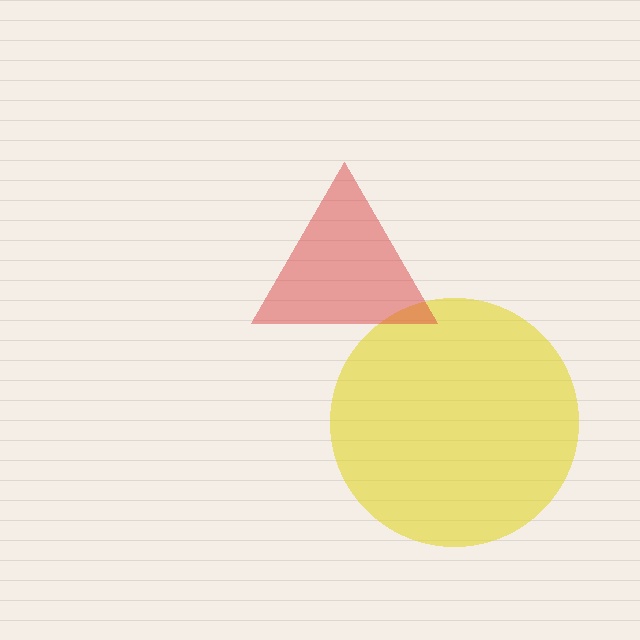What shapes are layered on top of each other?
The layered shapes are: a yellow circle, a red triangle.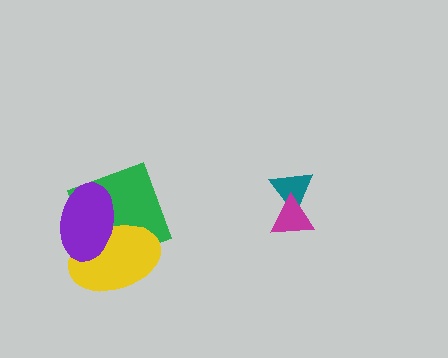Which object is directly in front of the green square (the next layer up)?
The yellow ellipse is directly in front of the green square.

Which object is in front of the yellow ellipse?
The purple ellipse is in front of the yellow ellipse.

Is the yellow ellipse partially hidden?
Yes, it is partially covered by another shape.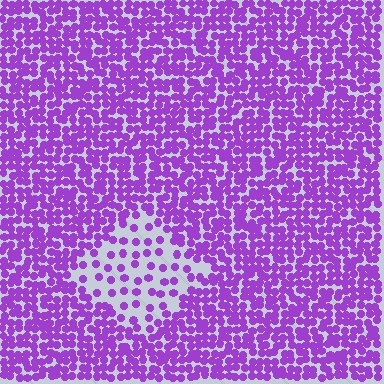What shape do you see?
I see a diamond.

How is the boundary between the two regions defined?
The boundary is defined by a change in element density (approximately 2.8x ratio). All elements are the same color, size, and shape.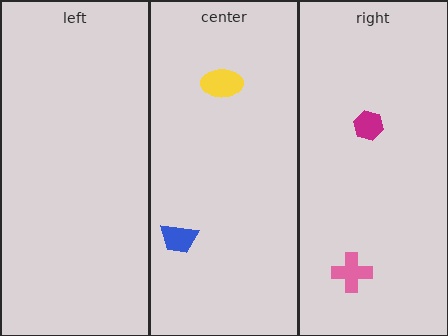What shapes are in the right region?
The pink cross, the magenta hexagon.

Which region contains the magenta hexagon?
The right region.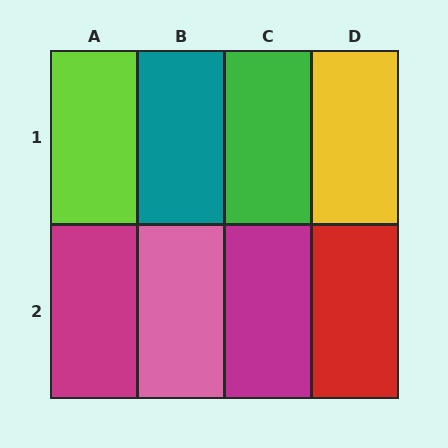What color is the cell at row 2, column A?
Magenta.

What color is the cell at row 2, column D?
Red.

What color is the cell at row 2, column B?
Pink.